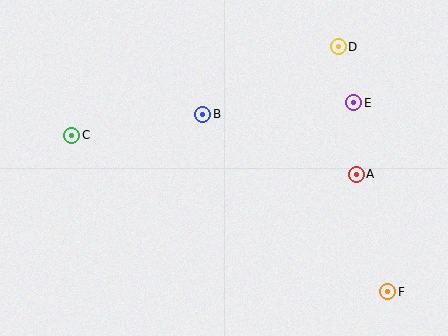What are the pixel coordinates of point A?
Point A is at (356, 174).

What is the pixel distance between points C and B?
The distance between C and B is 133 pixels.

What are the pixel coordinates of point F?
Point F is at (388, 292).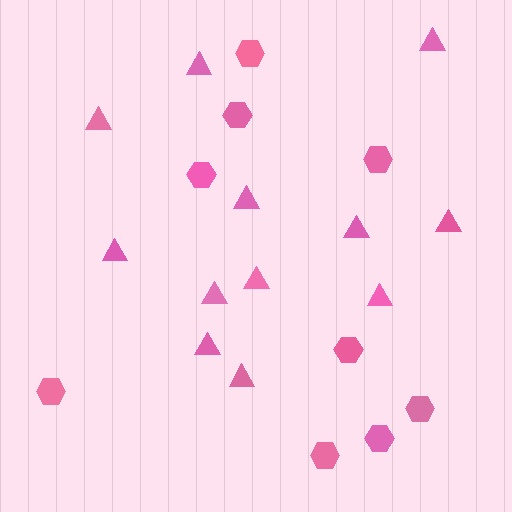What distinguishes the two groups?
There are 2 groups: one group of hexagons (9) and one group of triangles (12).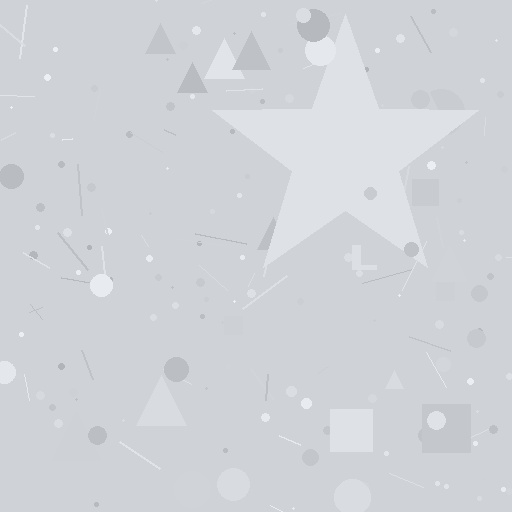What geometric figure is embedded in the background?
A star is embedded in the background.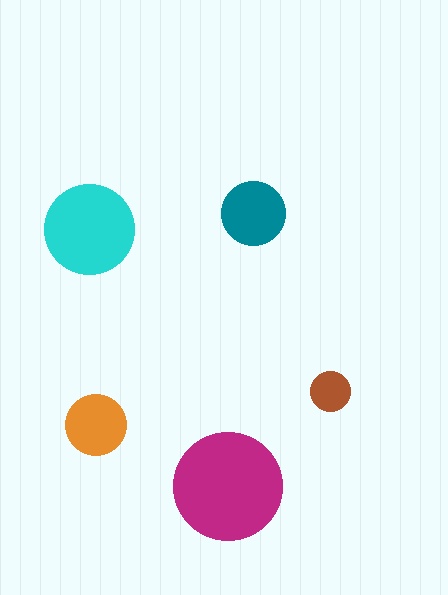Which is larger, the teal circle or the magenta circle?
The magenta one.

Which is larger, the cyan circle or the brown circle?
The cyan one.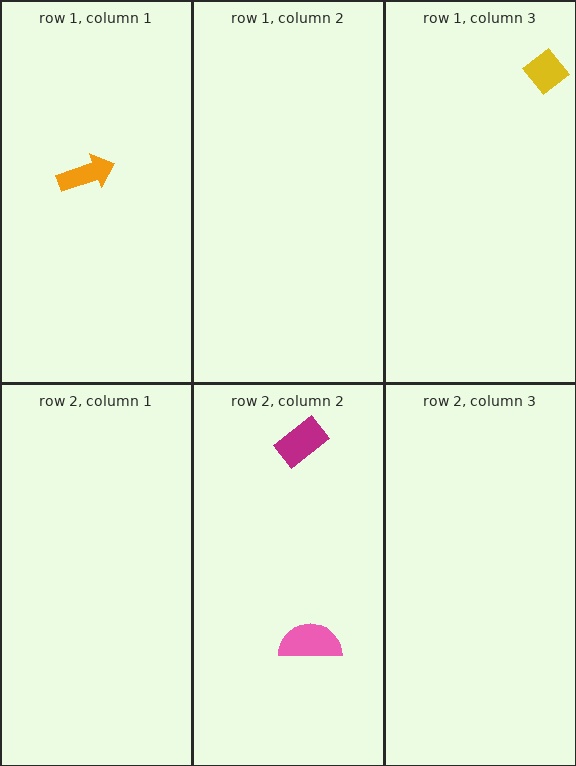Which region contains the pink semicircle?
The row 2, column 2 region.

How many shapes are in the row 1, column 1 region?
1.